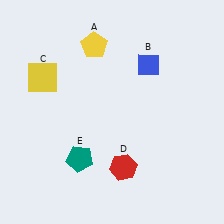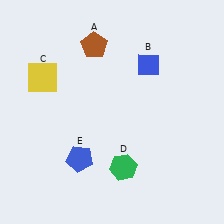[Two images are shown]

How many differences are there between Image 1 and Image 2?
There are 3 differences between the two images.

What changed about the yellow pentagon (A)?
In Image 1, A is yellow. In Image 2, it changed to brown.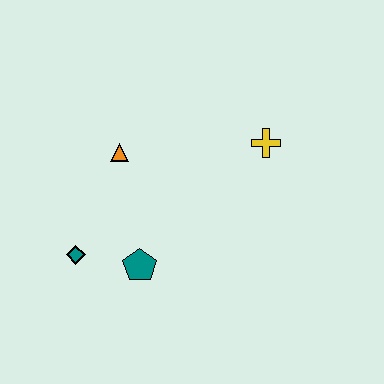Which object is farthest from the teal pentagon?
The yellow cross is farthest from the teal pentagon.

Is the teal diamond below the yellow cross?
Yes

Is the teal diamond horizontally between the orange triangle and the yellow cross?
No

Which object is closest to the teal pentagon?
The teal diamond is closest to the teal pentagon.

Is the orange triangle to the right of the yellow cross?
No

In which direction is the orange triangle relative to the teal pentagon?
The orange triangle is above the teal pentagon.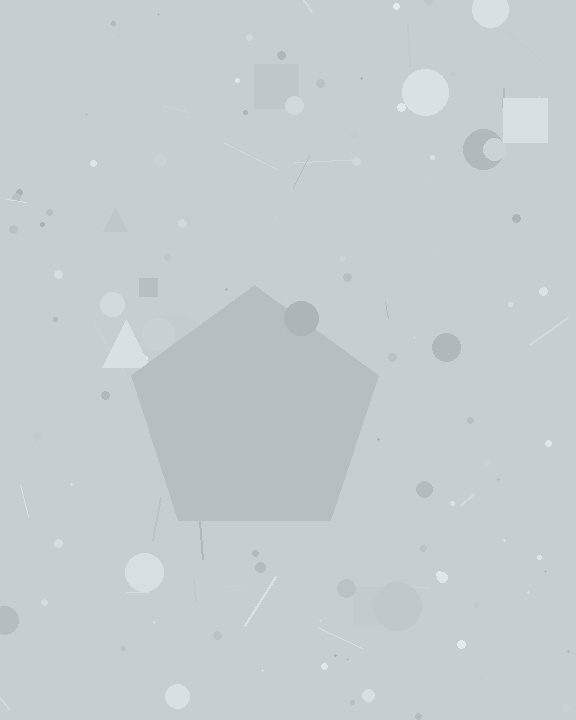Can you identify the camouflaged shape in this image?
The camouflaged shape is a pentagon.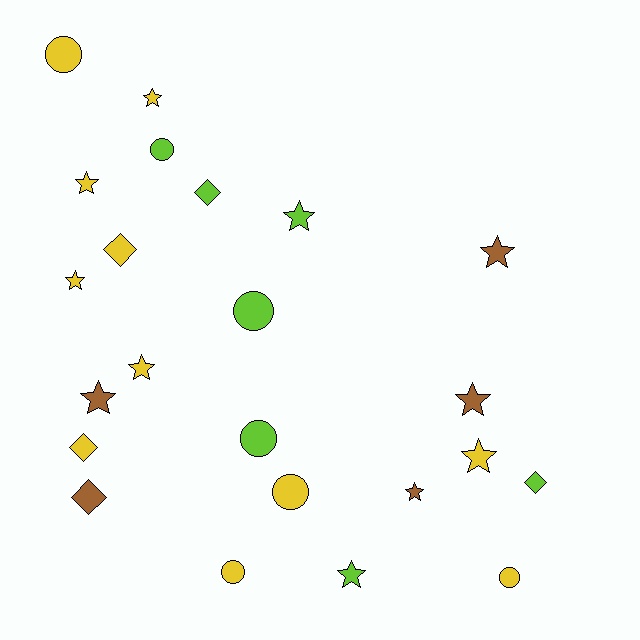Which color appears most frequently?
Yellow, with 11 objects.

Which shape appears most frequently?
Star, with 11 objects.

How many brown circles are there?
There are no brown circles.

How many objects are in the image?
There are 23 objects.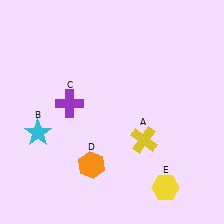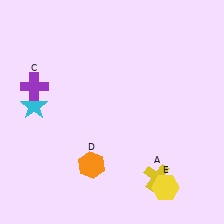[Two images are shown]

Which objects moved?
The objects that moved are: the yellow cross (A), the cyan star (B), the purple cross (C).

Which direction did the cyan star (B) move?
The cyan star (B) moved up.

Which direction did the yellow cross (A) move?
The yellow cross (A) moved down.